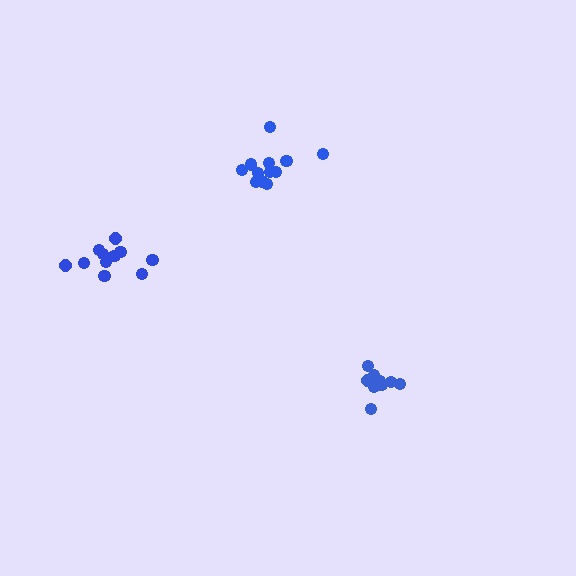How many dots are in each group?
Group 1: 9 dots, Group 2: 12 dots, Group 3: 11 dots (32 total).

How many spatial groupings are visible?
There are 3 spatial groupings.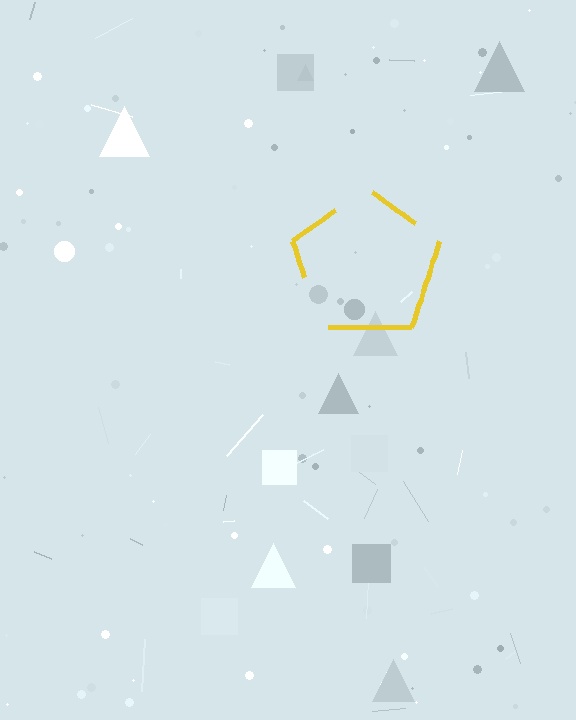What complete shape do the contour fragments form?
The contour fragments form a pentagon.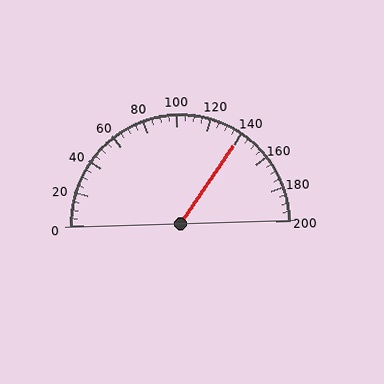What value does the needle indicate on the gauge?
The needle indicates approximately 140.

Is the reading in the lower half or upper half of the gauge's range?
The reading is in the upper half of the range (0 to 200).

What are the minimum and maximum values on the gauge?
The gauge ranges from 0 to 200.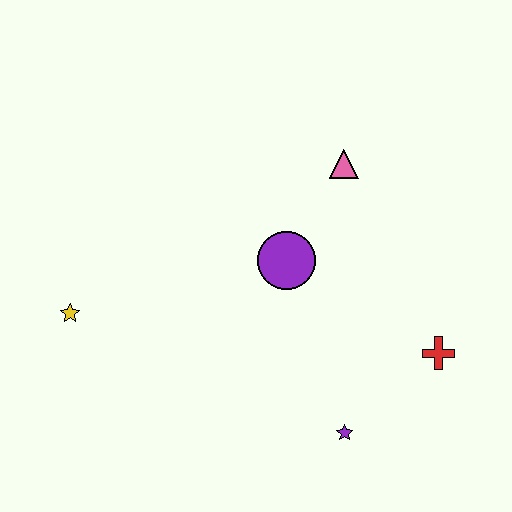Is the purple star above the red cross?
No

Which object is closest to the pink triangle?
The purple circle is closest to the pink triangle.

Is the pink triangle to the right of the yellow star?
Yes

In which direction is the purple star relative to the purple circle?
The purple star is below the purple circle.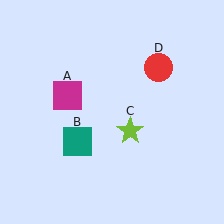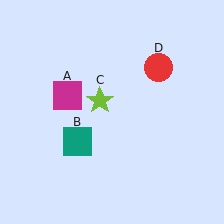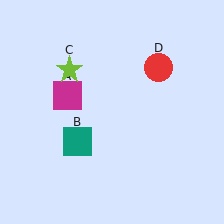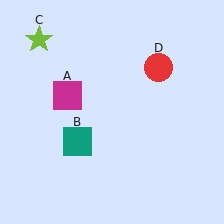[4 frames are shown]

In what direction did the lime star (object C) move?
The lime star (object C) moved up and to the left.